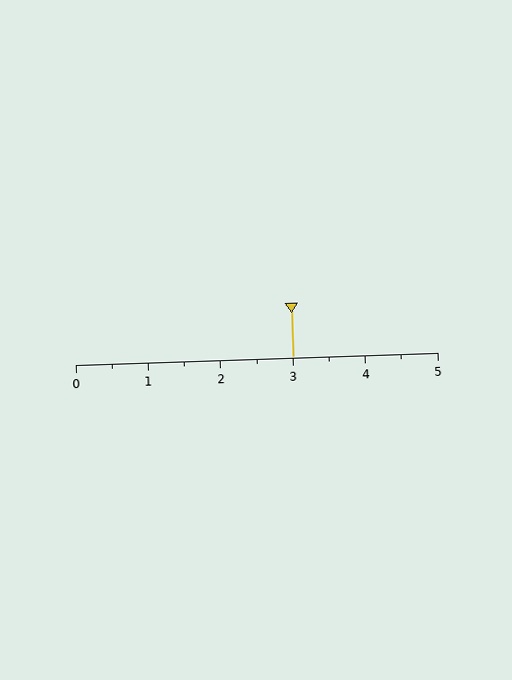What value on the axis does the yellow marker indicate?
The marker indicates approximately 3.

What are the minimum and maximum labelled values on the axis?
The axis runs from 0 to 5.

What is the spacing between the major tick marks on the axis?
The major ticks are spaced 1 apart.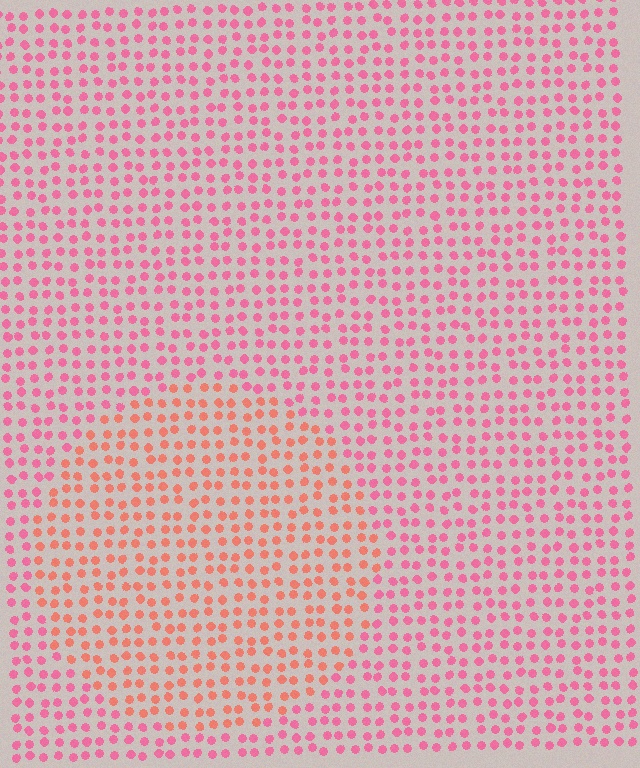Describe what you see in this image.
The image is filled with small pink elements in a uniform arrangement. A circle-shaped region is visible where the elements are tinted to a slightly different hue, forming a subtle color boundary.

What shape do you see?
I see a circle.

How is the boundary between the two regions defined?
The boundary is defined purely by a slight shift in hue (about 30 degrees). Spacing, size, and orientation are identical on both sides.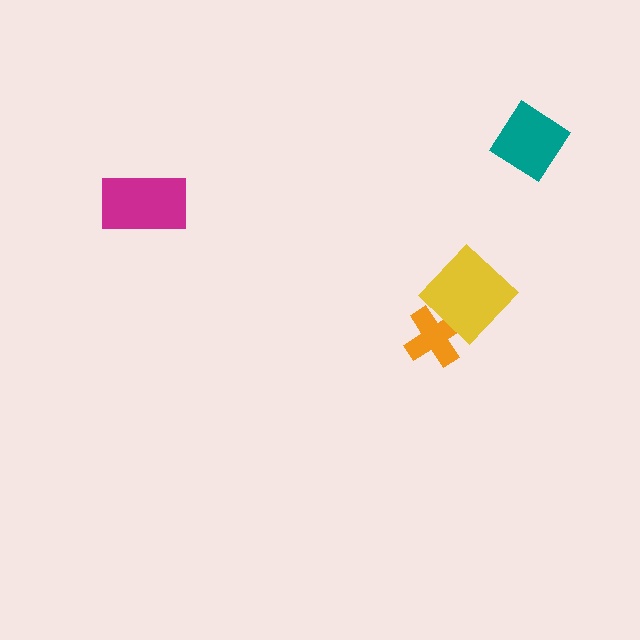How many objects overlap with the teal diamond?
0 objects overlap with the teal diamond.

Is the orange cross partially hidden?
Yes, it is partially covered by another shape.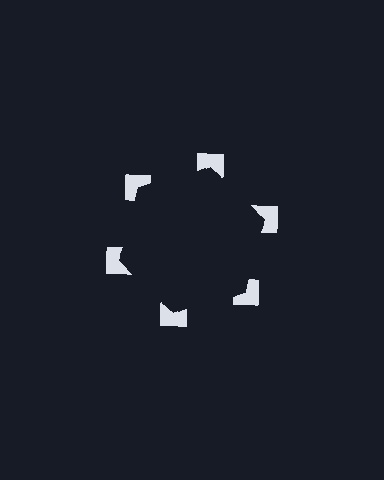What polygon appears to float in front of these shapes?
An illusory hexagon — its edges are inferred from the aligned wedge cuts in the notched squares, not physically drawn.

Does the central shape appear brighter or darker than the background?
It typically appears slightly darker than the background, even though no actual brightness change is drawn.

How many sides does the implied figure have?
6 sides.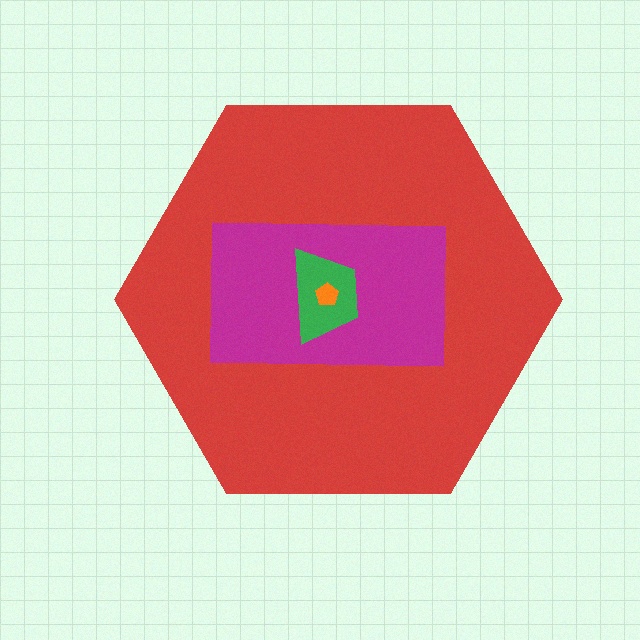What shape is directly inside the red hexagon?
The magenta rectangle.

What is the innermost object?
The orange pentagon.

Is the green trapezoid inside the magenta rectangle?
Yes.